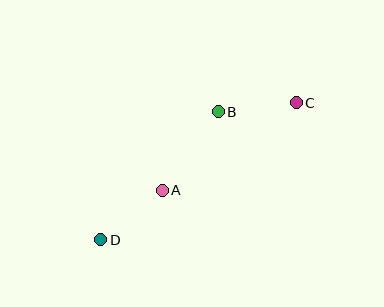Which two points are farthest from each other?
Points C and D are farthest from each other.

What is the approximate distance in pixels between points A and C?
The distance between A and C is approximately 160 pixels.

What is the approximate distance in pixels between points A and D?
The distance between A and D is approximately 79 pixels.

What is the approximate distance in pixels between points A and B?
The distance between A and B is approximately 96 pixels.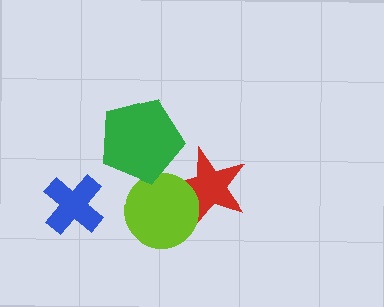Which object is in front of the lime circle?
The green pentagon is in front of the lime circle.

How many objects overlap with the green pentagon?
1 object overlaps with the green pentagon.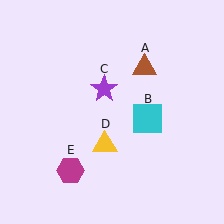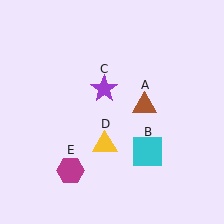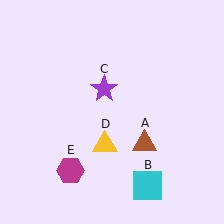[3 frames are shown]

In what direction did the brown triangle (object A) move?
The brown triangle (object A) moved down.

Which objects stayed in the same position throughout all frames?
Purple star (object C) and yellow triangle (object D) and magenta hexagon (object E) remained stationary.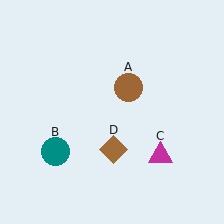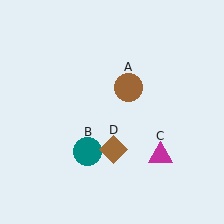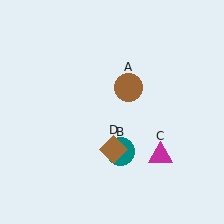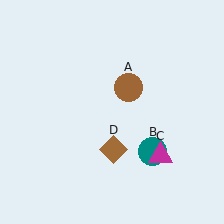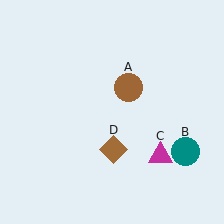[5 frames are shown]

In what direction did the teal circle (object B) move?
The teal circle (object B) moved right.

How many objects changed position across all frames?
1 object changed position: teal circle (object B).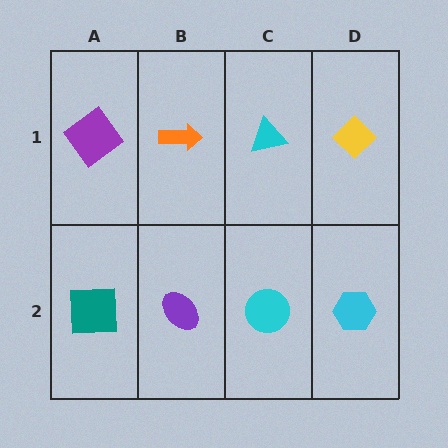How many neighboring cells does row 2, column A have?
2.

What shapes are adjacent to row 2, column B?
An orange arrow (row 1, column B), a teal square (row 2, column A), a cyan circle (row 2, column C).